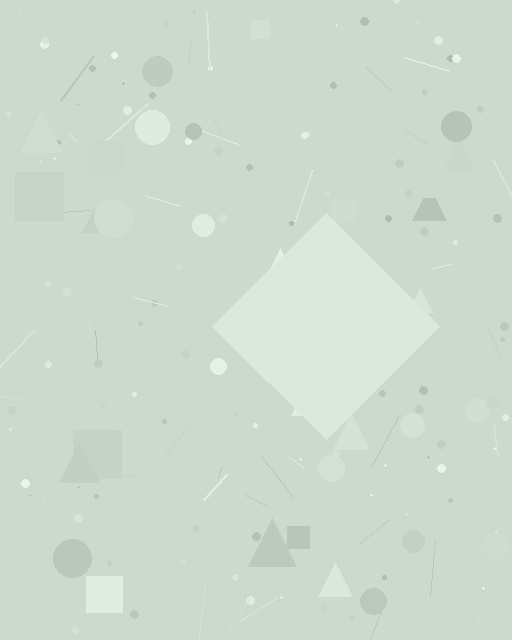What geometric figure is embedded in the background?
A diamond is embedded in the background.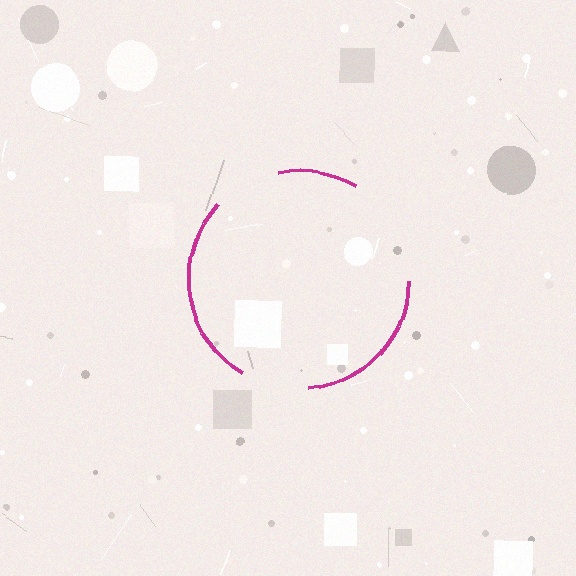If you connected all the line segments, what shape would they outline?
They would outline a circle.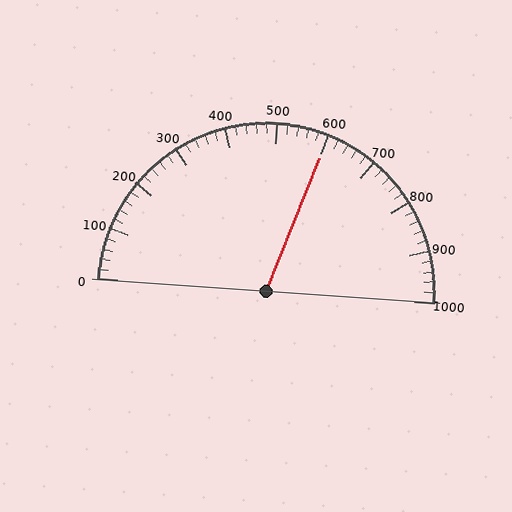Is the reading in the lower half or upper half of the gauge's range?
The reading is in the upper half of the range (0 to 1000).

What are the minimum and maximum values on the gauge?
The gauge ranges from 0 to 1000.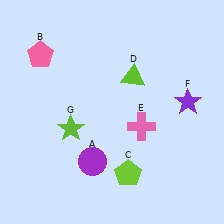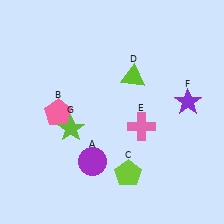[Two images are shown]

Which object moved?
The pink pentagon (B) moved down.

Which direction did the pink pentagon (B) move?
The pink pentagon (B) moved down.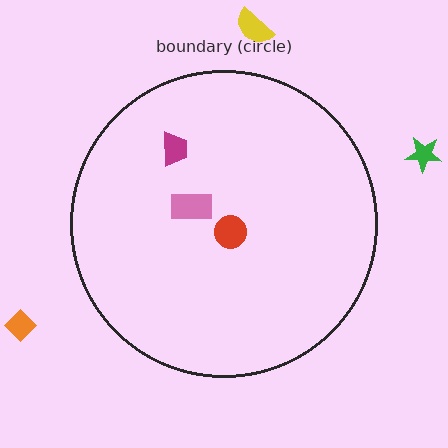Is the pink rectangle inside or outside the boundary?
Inside.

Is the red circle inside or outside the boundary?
Inside.